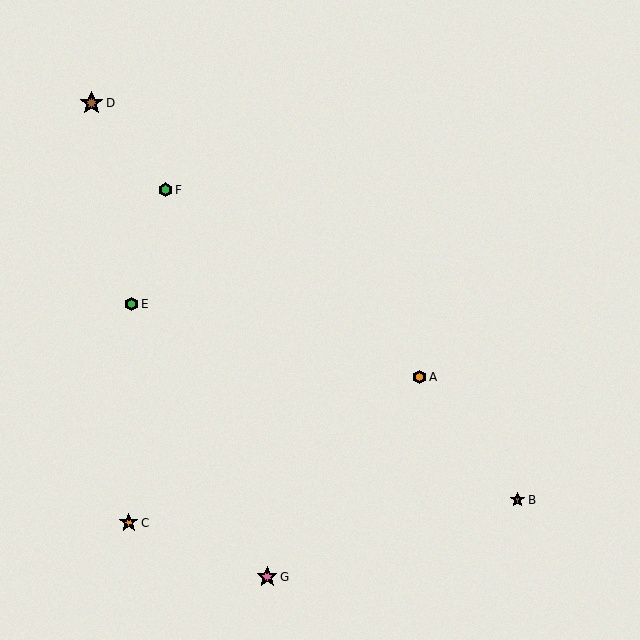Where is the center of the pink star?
The center of the pink star is at (267, 577).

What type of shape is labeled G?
Shape G is a pink star.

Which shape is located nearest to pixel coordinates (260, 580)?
The pink star (labeled G) at (267, 577) is nearest to that location.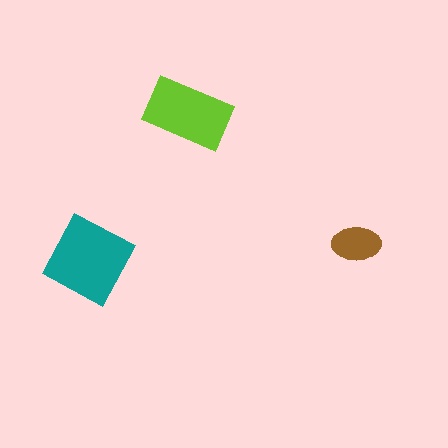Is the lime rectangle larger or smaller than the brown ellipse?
Larger.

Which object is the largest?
The teal diamond.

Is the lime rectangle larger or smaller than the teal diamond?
Smaller.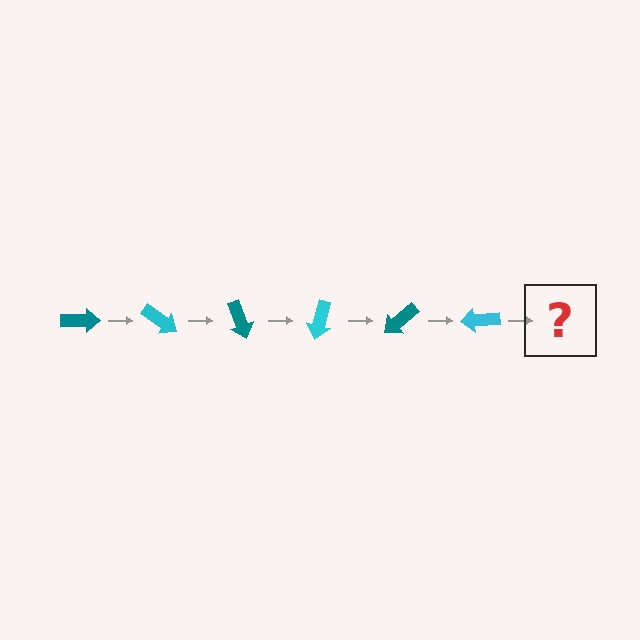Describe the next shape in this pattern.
It should be a teal arrow, rotated 210 degrees from the start.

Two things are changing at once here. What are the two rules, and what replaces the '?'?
The two rules are that it rotates 35 degrees each step and the color cycles through teal and cyan. The '?' should be a teal arrow, rotated 210 degrees from the start.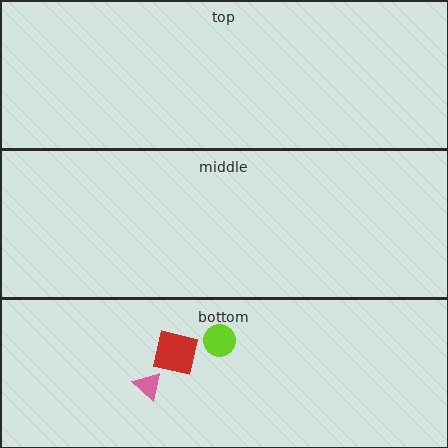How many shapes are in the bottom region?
3.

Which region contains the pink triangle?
The bottom region.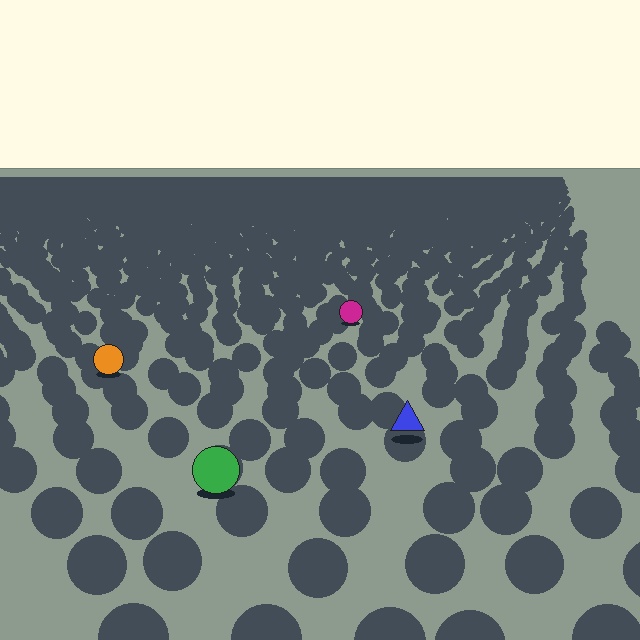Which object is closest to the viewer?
The green circle is closest. The texture marks near it are larger and more spread out.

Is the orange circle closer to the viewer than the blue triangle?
No. The blue triangle is closer — you can tell from the texture gradient: the ground texture is coarser near it.